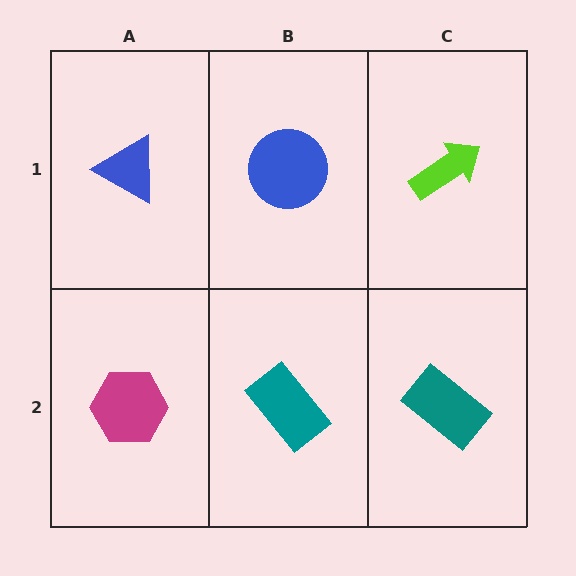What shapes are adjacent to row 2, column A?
A blue triangle (row 1, column A), a teal rectangle (row 2, column B).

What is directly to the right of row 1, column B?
A lime arrow.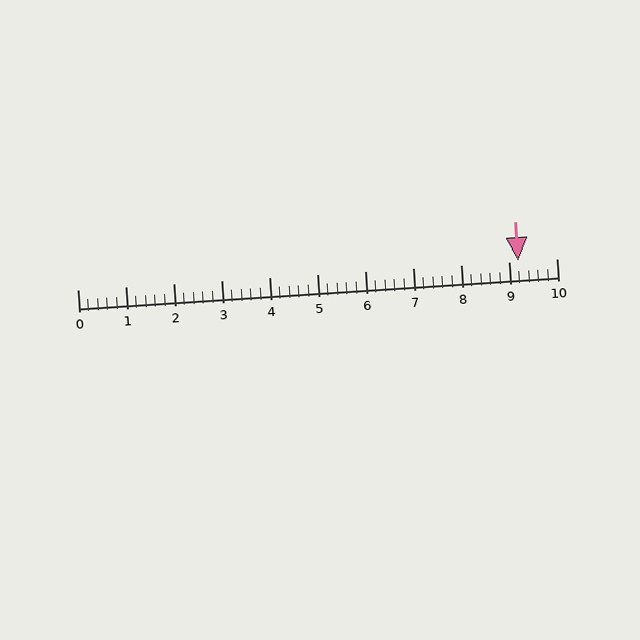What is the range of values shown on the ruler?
The ruler shows values from 0 to 10.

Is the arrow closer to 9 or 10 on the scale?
The arrow is closer to 9.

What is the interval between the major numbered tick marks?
The major tick marks are spaced 1 units apart.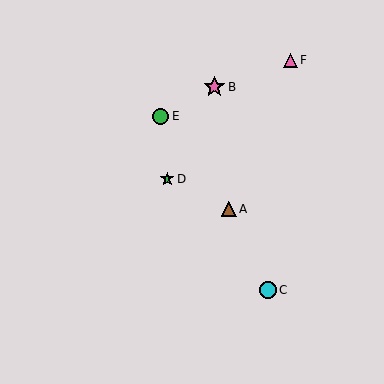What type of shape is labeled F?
Shape F is a pink triangle.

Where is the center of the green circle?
The center of the green circle is at (161, 116).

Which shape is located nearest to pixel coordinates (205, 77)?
The pink star (labeled B) at (214, 87) is nearest to that location.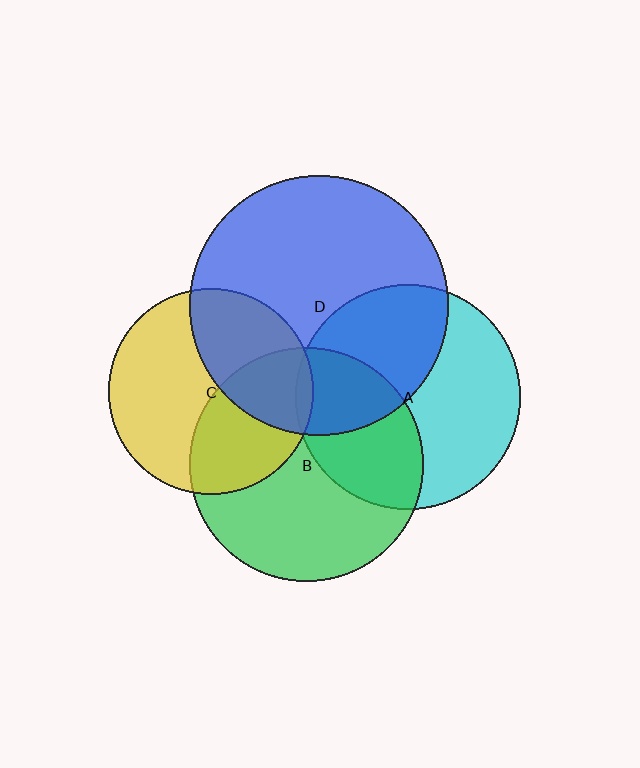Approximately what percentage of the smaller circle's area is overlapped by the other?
Approximately 25%.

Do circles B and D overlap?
Yes.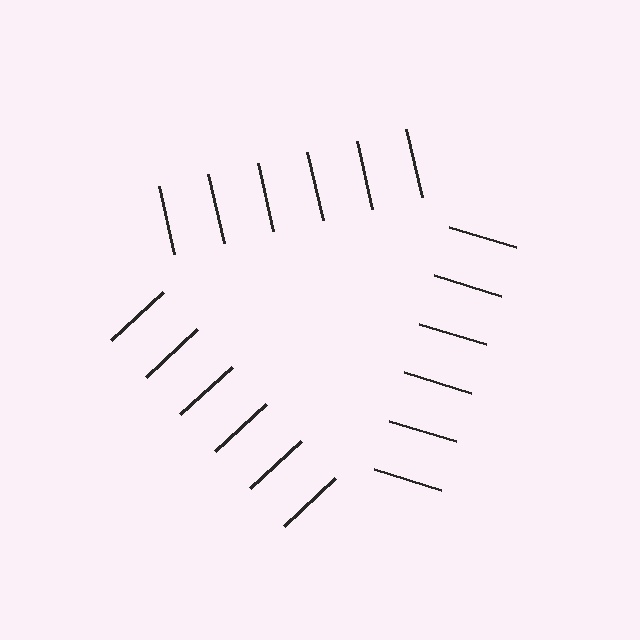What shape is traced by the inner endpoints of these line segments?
An illusory triangle — the line segments terminate on its edges but no continuous stroke is drawn.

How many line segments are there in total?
18 — 6 along each of the 3 edges.